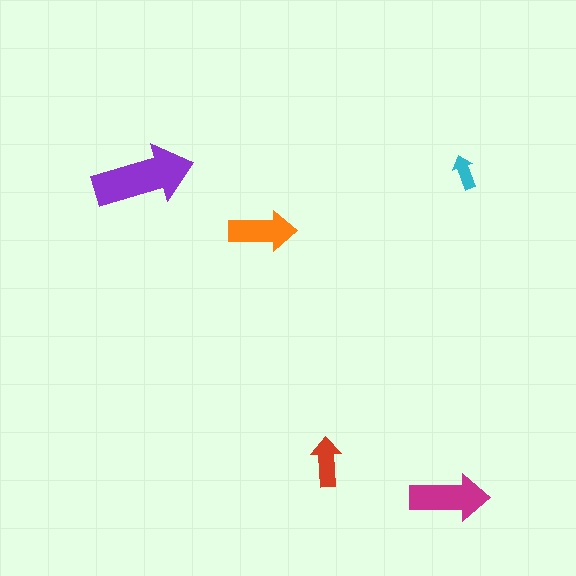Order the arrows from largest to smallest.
the purple one, the magenta one, the orange one, the red one, the cyan one.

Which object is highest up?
The cyan arrow is topmost.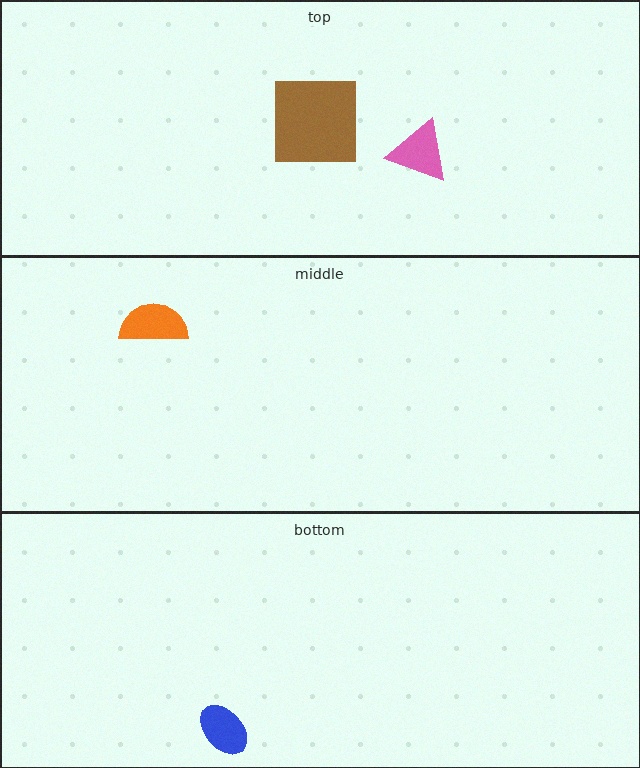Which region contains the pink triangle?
The top region.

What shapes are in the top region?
The brown square, the pink triangle.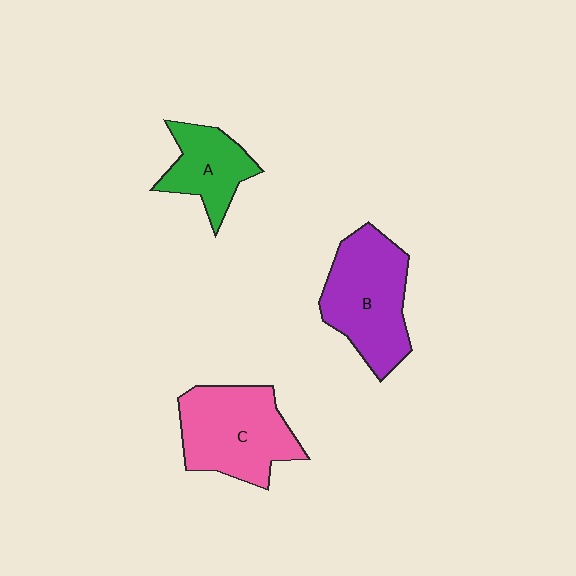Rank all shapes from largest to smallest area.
From largest to smallest: B (purple), C (pink), A (green).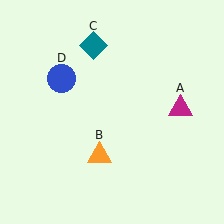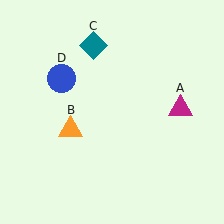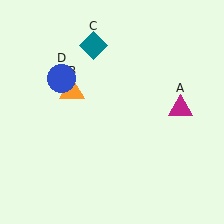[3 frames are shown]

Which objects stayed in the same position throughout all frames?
Magenta triangle (object A) and teal diamond (object C) and blue circle (object D) remained stationary.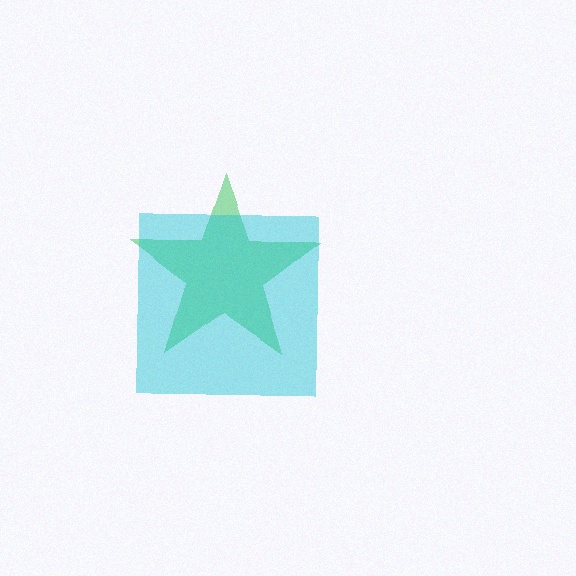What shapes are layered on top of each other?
The layered shapes are: a green star, a cyan square.